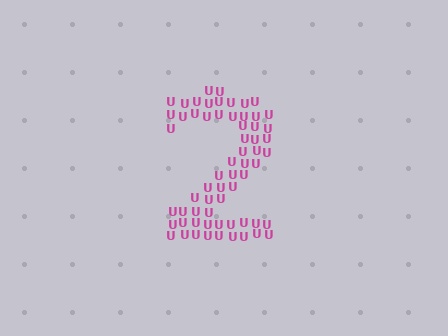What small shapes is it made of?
It is made of small letter U's.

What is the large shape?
The large shape is the digit 2.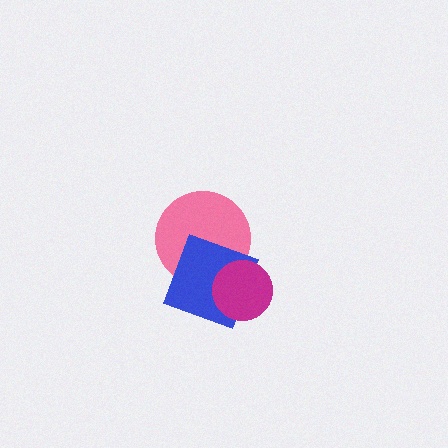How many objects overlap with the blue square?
2 objects overlap with the blue square.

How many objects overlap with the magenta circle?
2 objects overlap with the magenta circle.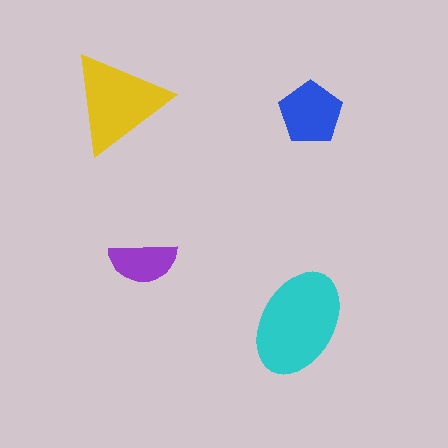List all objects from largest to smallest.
The cyan ellipse, the yellow triangle, the blue pentagon, the purple semicircle.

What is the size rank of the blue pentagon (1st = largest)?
3rd.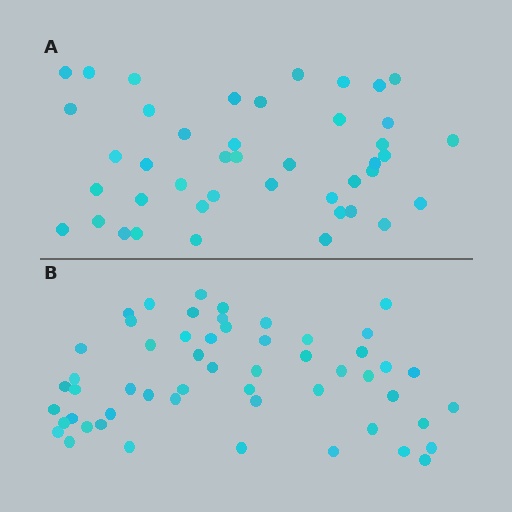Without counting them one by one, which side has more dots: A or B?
Region B (the bottom region) has more dots.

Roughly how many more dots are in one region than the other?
Region B has roughly 12 or so more dots than region A.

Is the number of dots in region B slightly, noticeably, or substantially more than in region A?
Region B has noticeably more, but not dramatically so. The ratio is roughly 1.3 to 1.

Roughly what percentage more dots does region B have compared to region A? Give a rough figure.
About 25% more.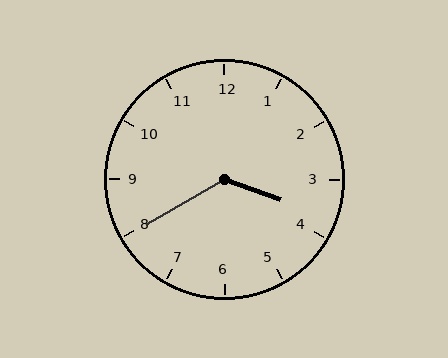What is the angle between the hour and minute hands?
Approximately 130 degrees.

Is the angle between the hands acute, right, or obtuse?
It is obtuse.